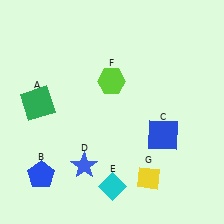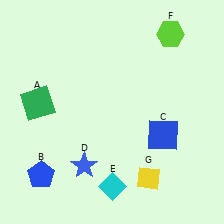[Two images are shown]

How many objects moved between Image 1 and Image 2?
1 object moved between the two images.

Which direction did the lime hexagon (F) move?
The lime hexagon (F) moved right.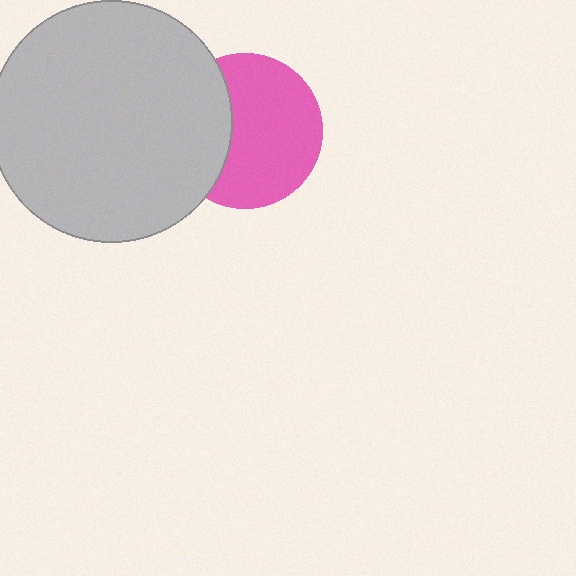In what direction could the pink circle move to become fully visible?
The pink circle could move right. That would shift it out from behind the light gray circle entirely.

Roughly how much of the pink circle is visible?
Most of it is visible (roughly 66%).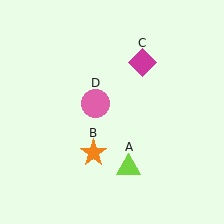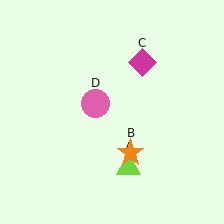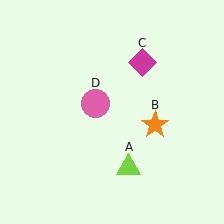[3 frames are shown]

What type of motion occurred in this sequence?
The orange star (object B) rotated counterclockwise around the center of the scene.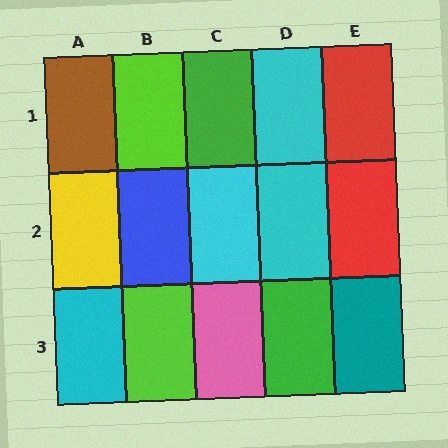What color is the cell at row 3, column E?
Teal.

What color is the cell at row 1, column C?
Green.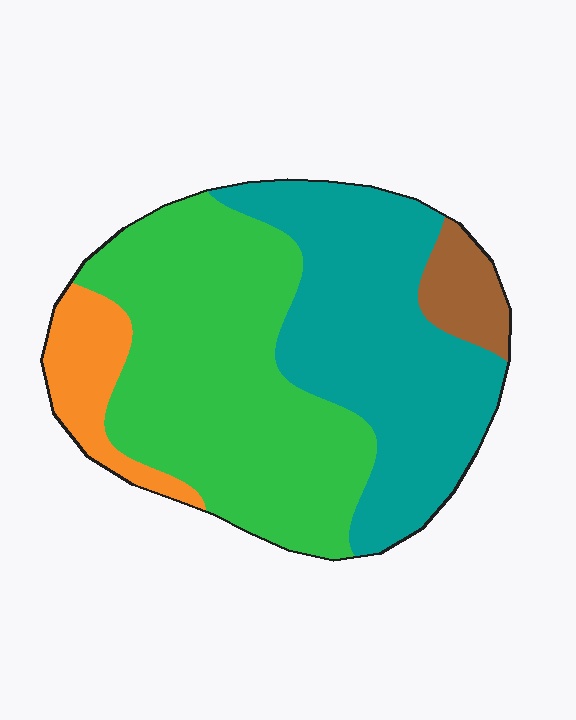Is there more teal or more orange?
Teal.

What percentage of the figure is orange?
Orange covers roughly 10% of the figure.